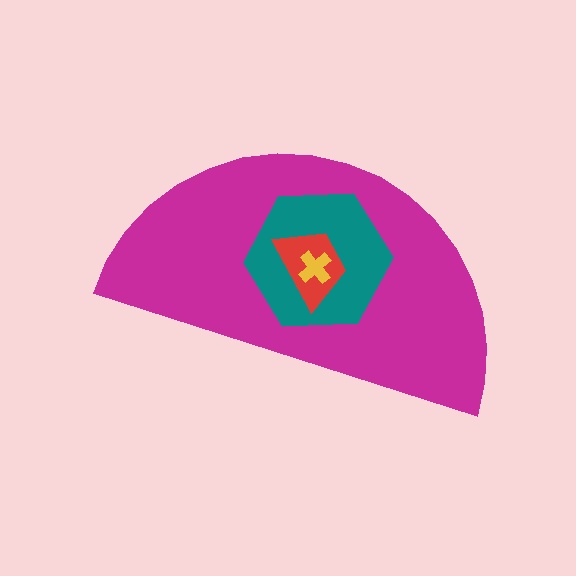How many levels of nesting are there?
4.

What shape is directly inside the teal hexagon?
The red trapezoid.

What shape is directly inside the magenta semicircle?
The teal hexagon.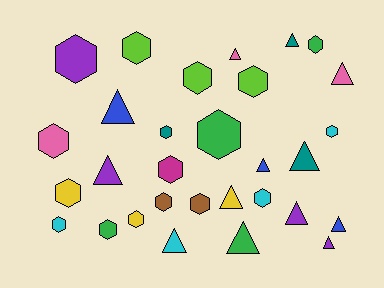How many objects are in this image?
There are 30 objects.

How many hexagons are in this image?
There are 17 hexagons.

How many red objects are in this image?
There are no red objects.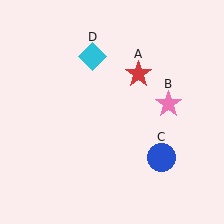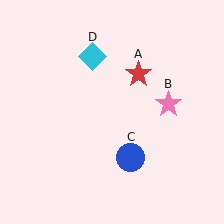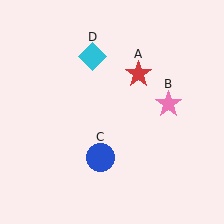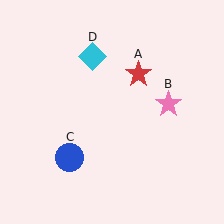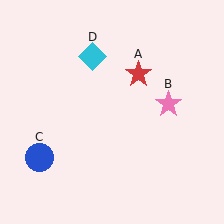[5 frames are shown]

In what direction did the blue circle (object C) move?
The blue circle (object C) moved left.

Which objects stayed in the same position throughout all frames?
Red star (object A) and pink star (object B) and cyan diamond (object D) remained stationary.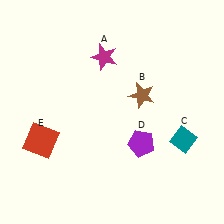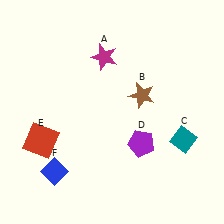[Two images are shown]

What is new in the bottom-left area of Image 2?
A blue diamond (F) was added in the bottom-left area of Image 2.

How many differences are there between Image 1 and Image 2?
There is 1 difference between the two images.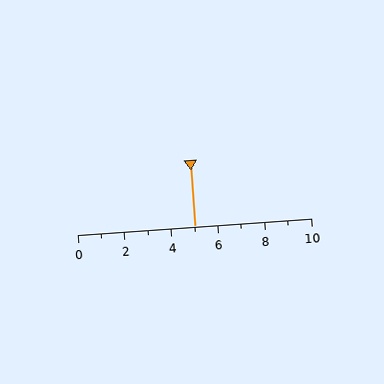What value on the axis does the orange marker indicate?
The marker indicates approximately 5.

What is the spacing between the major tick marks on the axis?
The major ticks are spaced 2 apart.